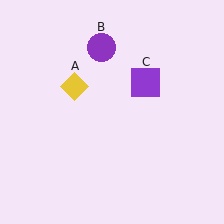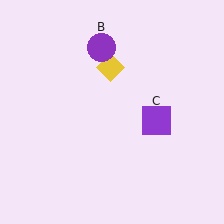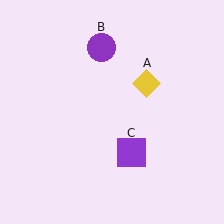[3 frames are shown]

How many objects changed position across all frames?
2 objects changed position: yellow diamond (object A), purple square (object C).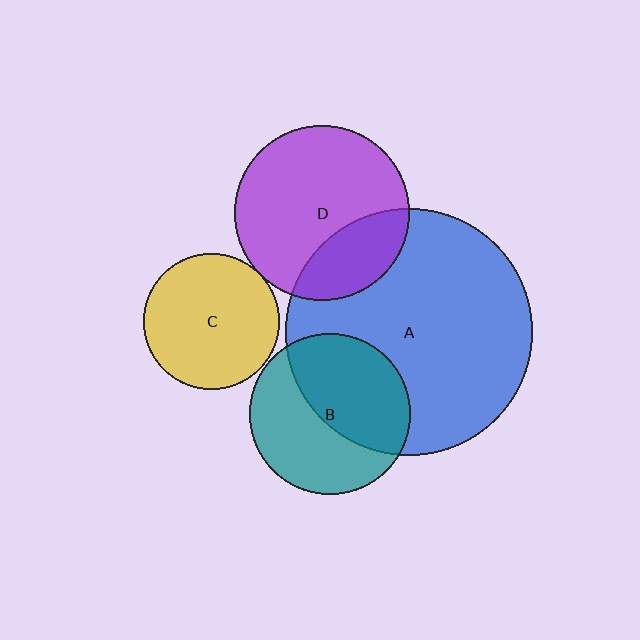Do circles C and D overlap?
Yes.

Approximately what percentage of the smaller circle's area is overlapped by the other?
Approximately 5%.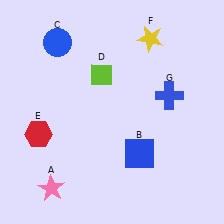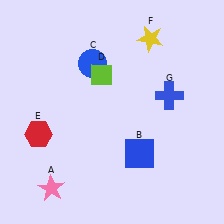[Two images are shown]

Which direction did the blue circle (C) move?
The blue circle (C) moved right.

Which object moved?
The blue circle (C) moved right.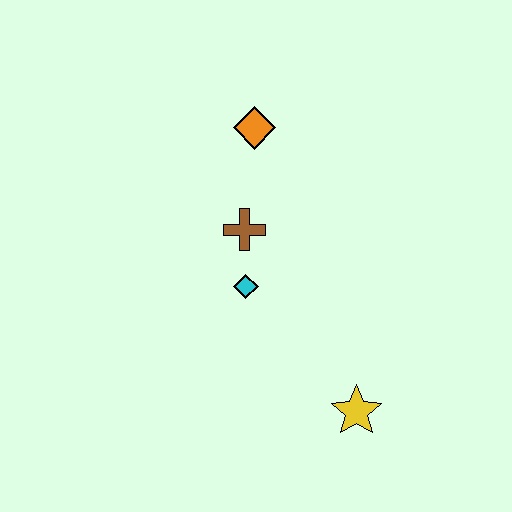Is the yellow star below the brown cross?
Yes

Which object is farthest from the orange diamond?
The yellow star is farthest from the orange diamond.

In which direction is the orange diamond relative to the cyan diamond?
The orange diamond is above the cyan diamond.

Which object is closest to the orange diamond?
The brown cross is closest to the orange diamond.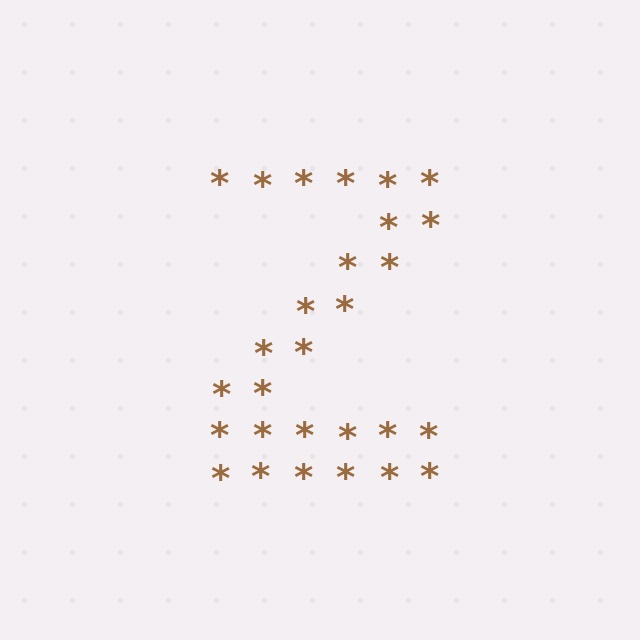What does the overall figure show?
The overall figure shows the letter Z.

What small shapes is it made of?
It is made of small asterisks.